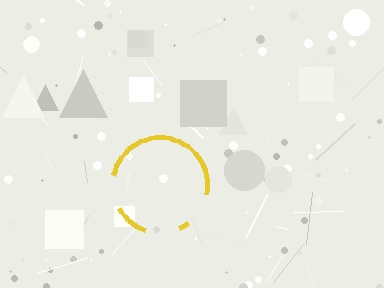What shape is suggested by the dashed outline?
The dashed outline suggests a circle.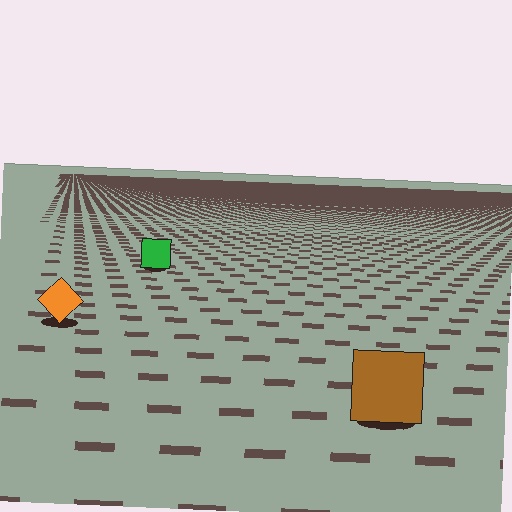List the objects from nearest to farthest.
From nearest to farthest: the brown square, the orange diamond, the green square.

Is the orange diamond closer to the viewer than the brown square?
No. The brown square is closer — you can tell from the texture gradient: the ground texture is coarser near it.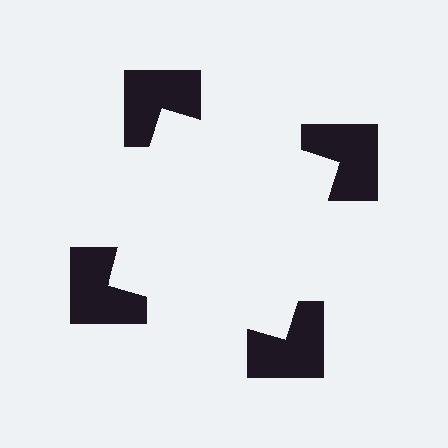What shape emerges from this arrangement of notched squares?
An illusory square — its edges are inferred from the aligned wedge cuts in the notched squares, not physically drawn.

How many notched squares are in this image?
There are 4 — one at each vertex of the illusory square.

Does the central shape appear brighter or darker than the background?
It typically appears slightly brighter than the background, even though no actual brightness change is drawn.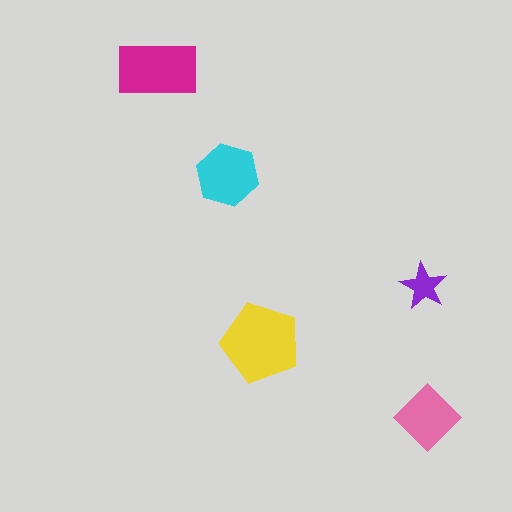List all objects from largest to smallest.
The yellow pentagon, the magenta rectangle, the cyan hexagon, the pink diamond, the purple star.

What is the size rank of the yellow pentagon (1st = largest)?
1st.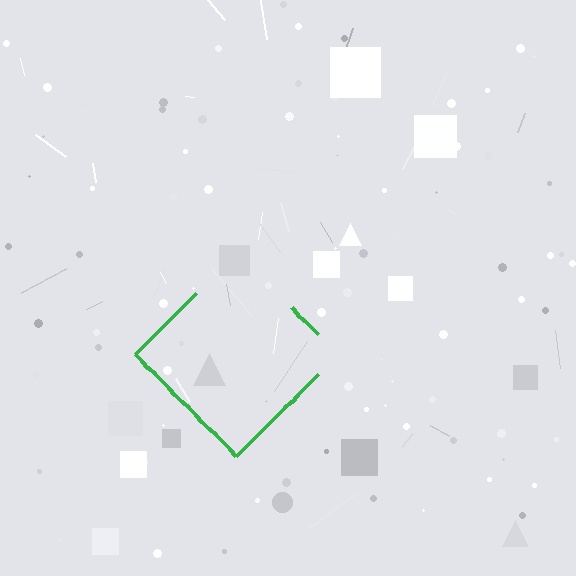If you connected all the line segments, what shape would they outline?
They would outline a diamond.